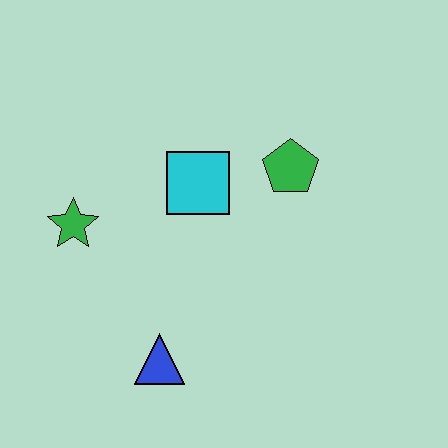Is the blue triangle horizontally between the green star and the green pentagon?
Yes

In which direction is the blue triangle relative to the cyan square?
The blue triangle is below the cyan square.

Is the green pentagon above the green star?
Yes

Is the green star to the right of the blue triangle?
No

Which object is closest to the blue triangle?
The green star is closest to the blue triangle.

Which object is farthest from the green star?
The green pentagon is farthest from the green star.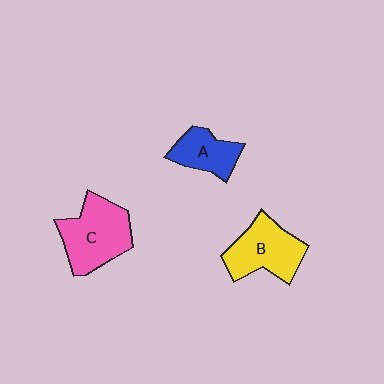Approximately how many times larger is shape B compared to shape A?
Approximately 1.5 times.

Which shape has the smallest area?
Shape A (blue).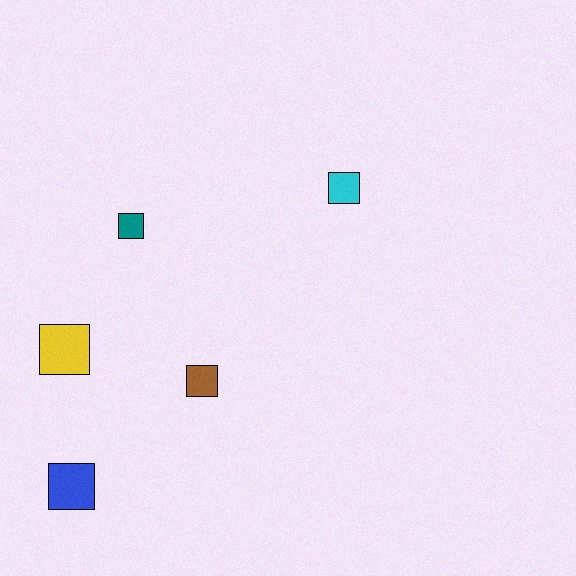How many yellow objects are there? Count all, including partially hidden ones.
There is 1 yellow object.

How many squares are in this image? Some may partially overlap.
There are 5 squares.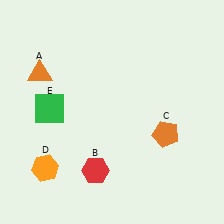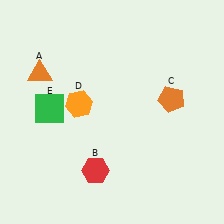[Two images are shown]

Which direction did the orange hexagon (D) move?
The orange hexagon (D) moved up.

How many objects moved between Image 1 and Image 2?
2 objects moved between the two images.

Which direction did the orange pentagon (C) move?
The orange pentagon (C) moved up.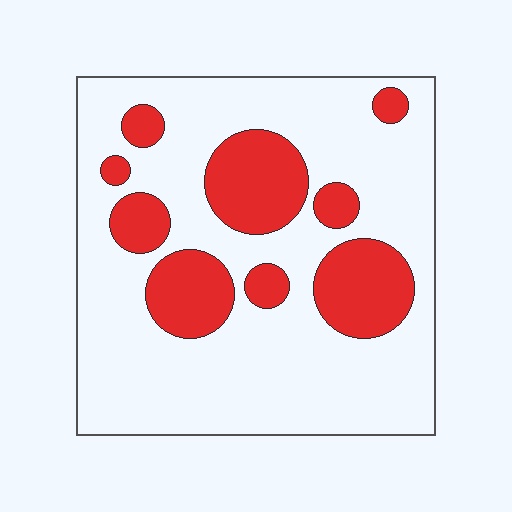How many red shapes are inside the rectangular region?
9.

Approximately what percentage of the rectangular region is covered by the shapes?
Approximately 25%.